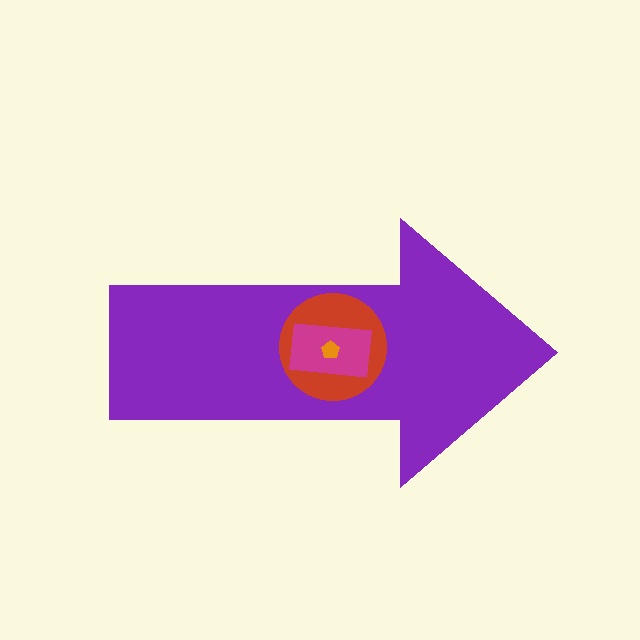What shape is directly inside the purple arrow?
The red circle.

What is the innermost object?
The orange pentagon.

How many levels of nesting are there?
4.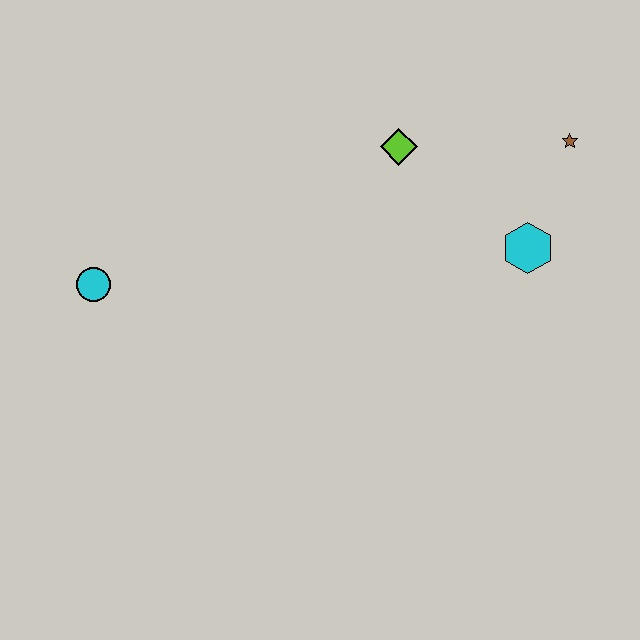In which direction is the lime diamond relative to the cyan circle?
The lime diamond is to the right of the cyan circle.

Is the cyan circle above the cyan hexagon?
No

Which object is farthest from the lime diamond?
The cyan circle is farthest from the lime diamond.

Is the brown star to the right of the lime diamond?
Yes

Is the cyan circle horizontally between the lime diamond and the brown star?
No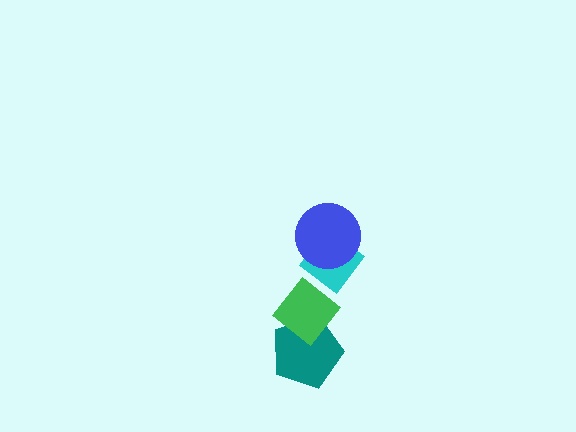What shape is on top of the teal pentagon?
The green diamond is on top of the teal pentagon.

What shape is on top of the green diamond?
The cyan diamond is on top of the green diamond.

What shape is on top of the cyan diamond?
The blue circle is on top of the cyan diamond.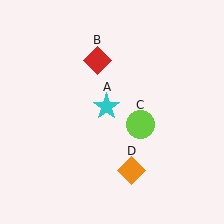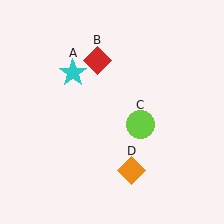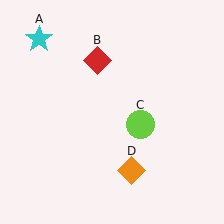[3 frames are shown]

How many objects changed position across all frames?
1 object changed position: cyan star (object A).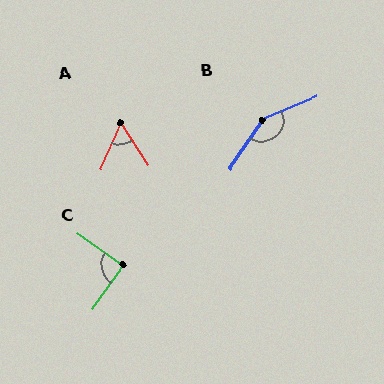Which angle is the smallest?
A, at approximately 56 degrees.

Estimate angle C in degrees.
Approximately 90 degrees.